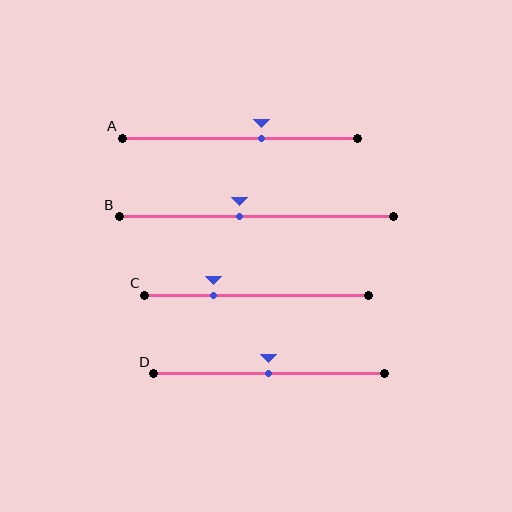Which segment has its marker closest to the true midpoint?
Segment D has its marker closest to the true midpoint.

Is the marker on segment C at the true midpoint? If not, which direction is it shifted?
No, the marker on segment C is shifted to the left by about 19% of the segment length.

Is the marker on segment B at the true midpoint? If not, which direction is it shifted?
No, the marker on segment B is shifted to the left by about 6% of the segment length.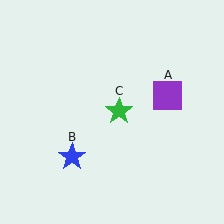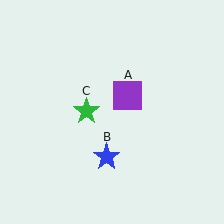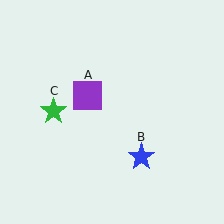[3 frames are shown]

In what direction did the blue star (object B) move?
The blue star (object B) moved right.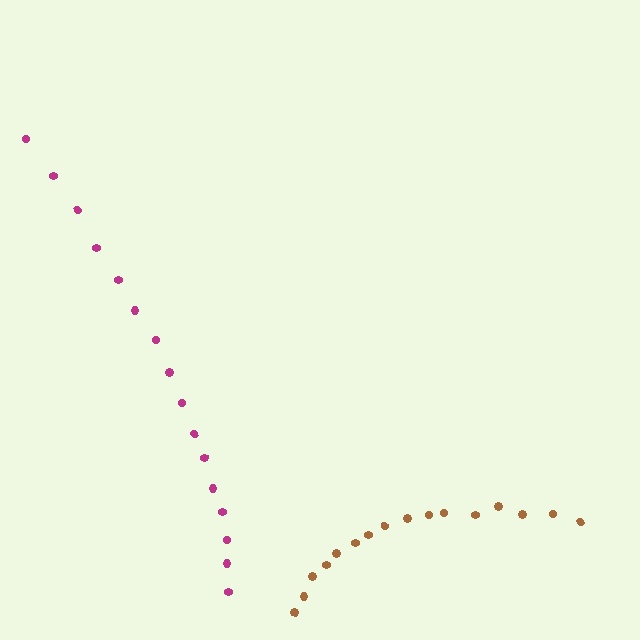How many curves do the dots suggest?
There are 2 distinct paths.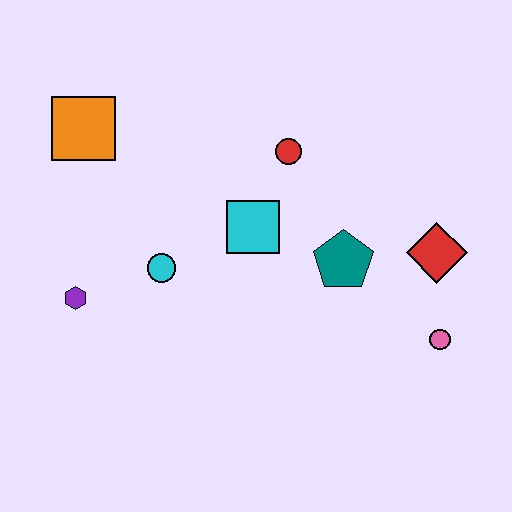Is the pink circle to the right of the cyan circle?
Yes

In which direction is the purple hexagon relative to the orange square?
The purple hexagon is below the orange square.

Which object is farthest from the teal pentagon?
The orange square is farthest from the teal pentagon.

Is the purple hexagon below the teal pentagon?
Yes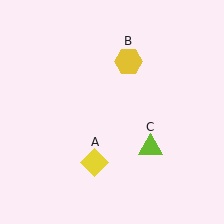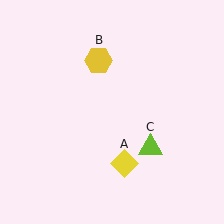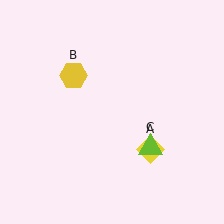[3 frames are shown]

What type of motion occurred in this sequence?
The yellow diamond (object A), yellow hexagon (object B) rotated counterclockwise around the center of the scene.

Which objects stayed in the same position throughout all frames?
Lime triangle (object C) remained stationary.